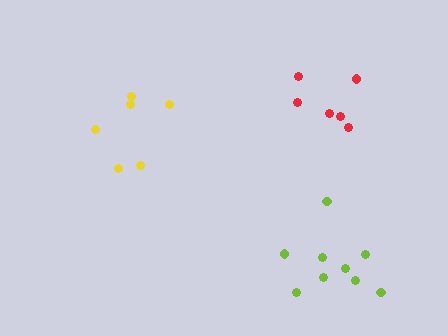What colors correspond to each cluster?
The clusters are colored: lime, yellow, red.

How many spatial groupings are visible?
There are 3 spatial groupings.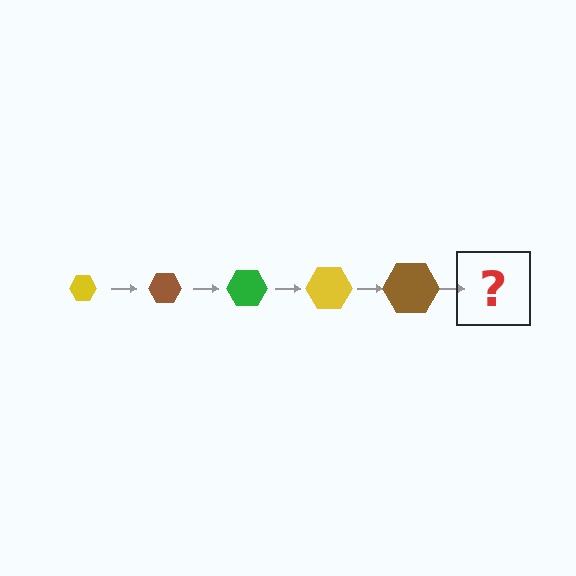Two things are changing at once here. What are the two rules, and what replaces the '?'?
The two rules are that the hexagon grows larger each step and the color cycles through yellow, brown, and green. The '?' should be a green hexagon, larger than the previous one.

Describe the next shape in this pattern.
It should be a green hexagon, larger than the previous one.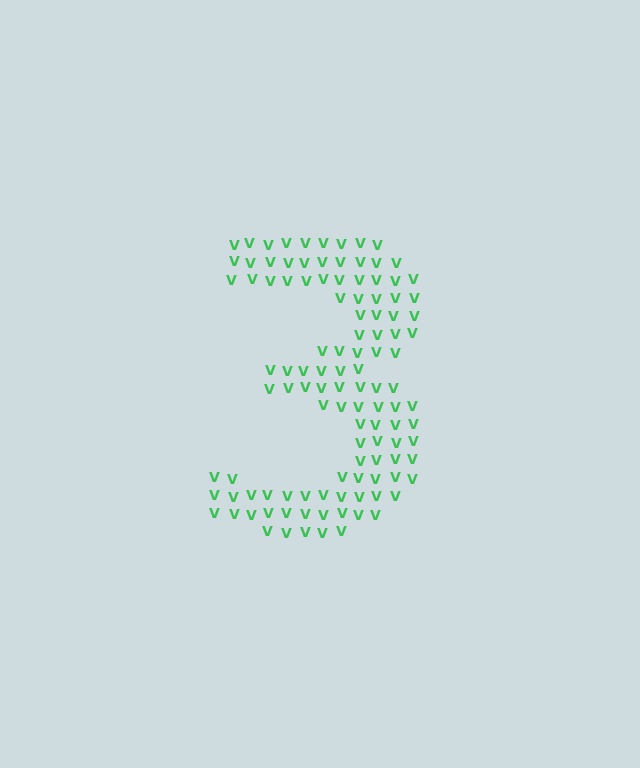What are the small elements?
The small elements are letter V's.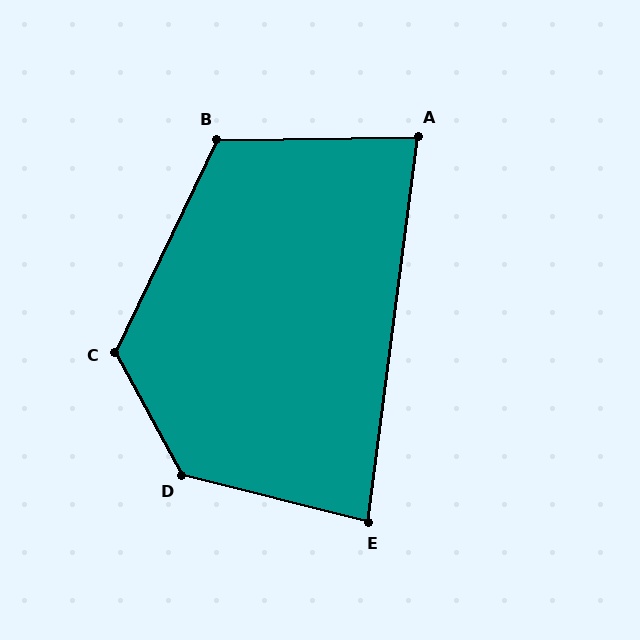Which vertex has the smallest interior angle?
A, at approximately 82 degrees.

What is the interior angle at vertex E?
Approximately 83 degrees (acute).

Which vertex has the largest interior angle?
D, at approximately 133 degrees.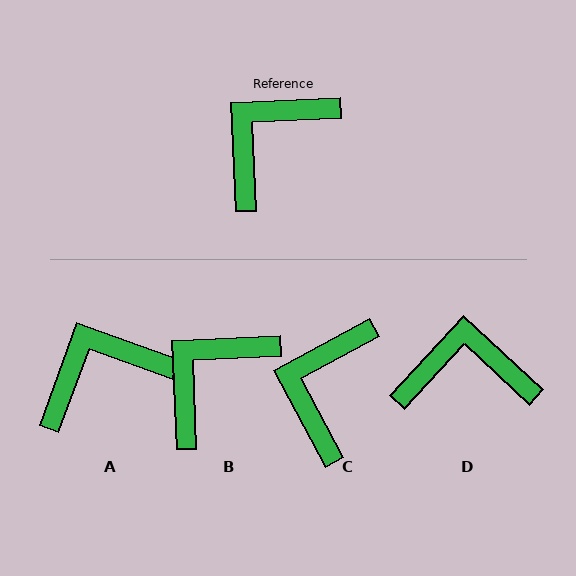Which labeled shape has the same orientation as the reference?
B.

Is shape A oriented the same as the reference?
No, it is off by about 23 degrees.